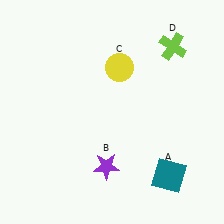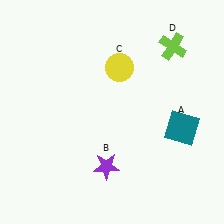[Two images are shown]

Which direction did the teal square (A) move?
The teal square (A) moved up.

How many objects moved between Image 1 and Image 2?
1 object moved between the two images.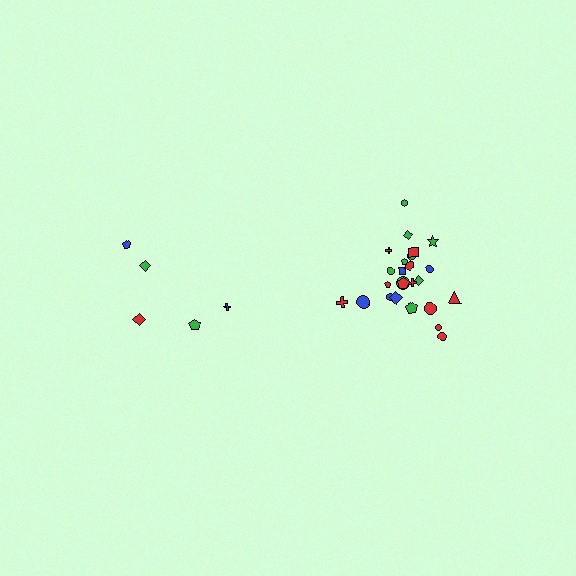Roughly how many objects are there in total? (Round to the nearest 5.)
Roughly 30 objects in total.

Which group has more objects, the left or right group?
The right group.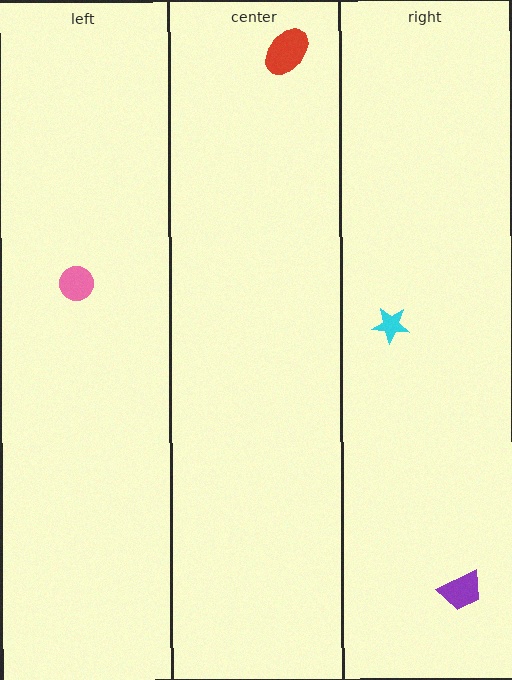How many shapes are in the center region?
1.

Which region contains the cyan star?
The right region.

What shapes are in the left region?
The pink circle.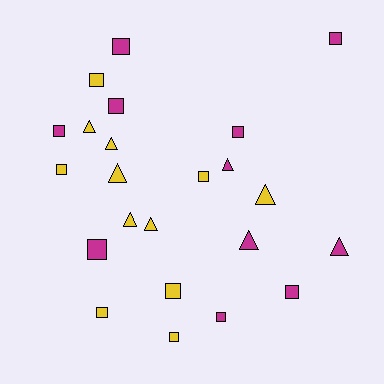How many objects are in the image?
There are 23 objects.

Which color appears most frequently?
Yellow, with 12 objects.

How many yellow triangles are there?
There are 6 yellow triangles.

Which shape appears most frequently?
Square, with 14 objects.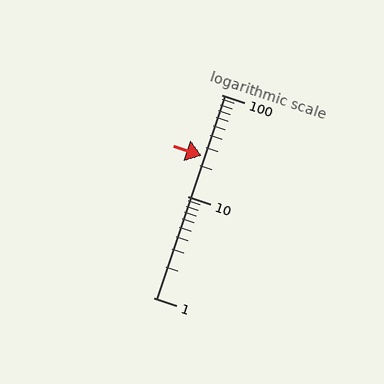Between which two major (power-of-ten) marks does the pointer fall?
The pointer is between 10 and 100.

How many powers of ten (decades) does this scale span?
The scale spans 2 decades, from 1 to 100.